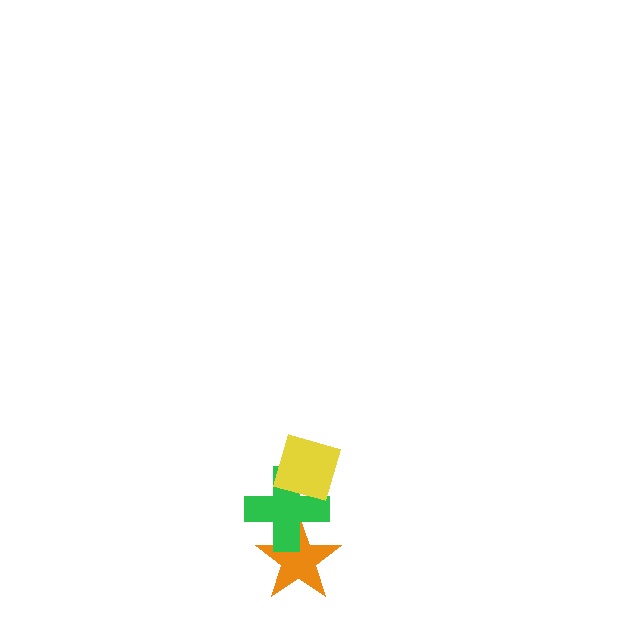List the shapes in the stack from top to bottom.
From top to bottom: the yellow diamond, the green cross, the orange star.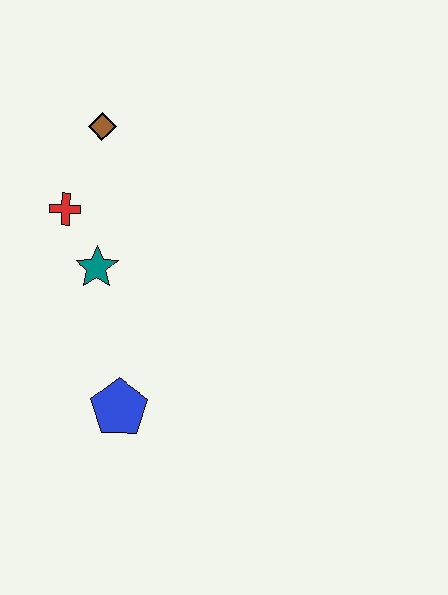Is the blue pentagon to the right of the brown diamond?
Yes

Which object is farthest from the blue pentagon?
The brown diamond is farthest from the blue pentagon.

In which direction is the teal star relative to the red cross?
The teal star is below the red cross.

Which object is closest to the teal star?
The red cross is closest to the teal star.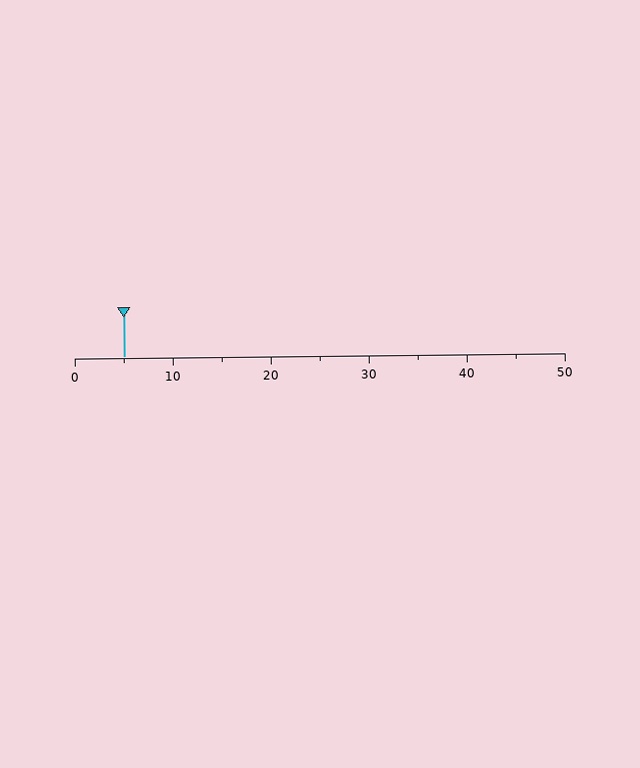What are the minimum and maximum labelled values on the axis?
The axis runs from 0 to 50.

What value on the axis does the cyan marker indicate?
The marker indicates approximately 5.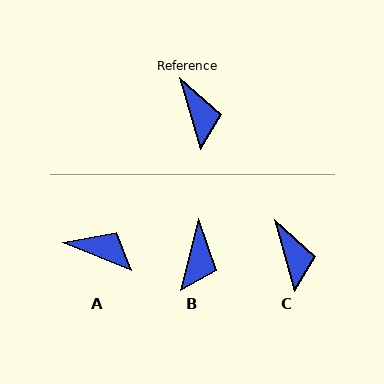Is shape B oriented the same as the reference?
No, it is off by about 30 degrees.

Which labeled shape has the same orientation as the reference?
C.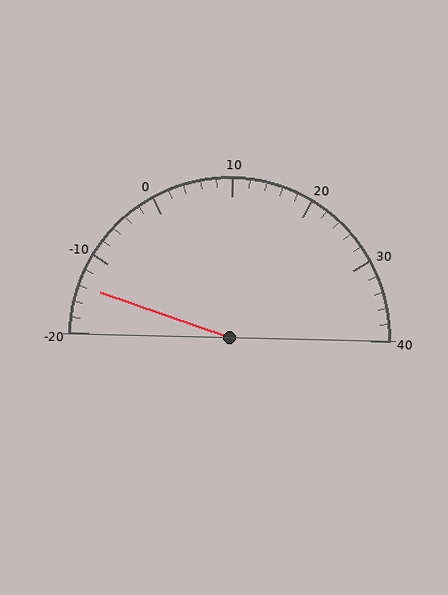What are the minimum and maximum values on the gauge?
The gauge ranges from -20 to 40.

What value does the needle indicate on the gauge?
The needle indicates approximately -14.